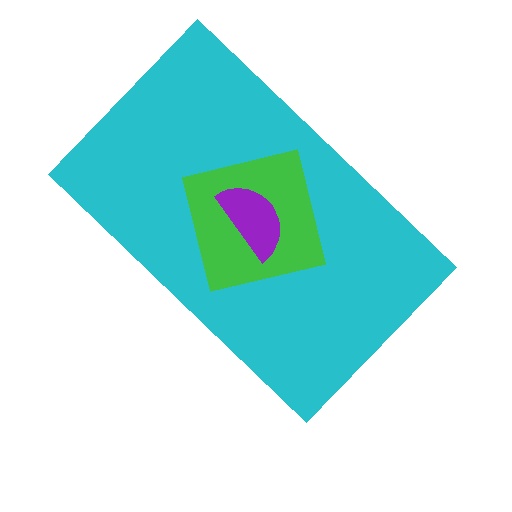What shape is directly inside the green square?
The purple semicircle.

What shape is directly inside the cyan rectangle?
The green square.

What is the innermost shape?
The purple semicircle.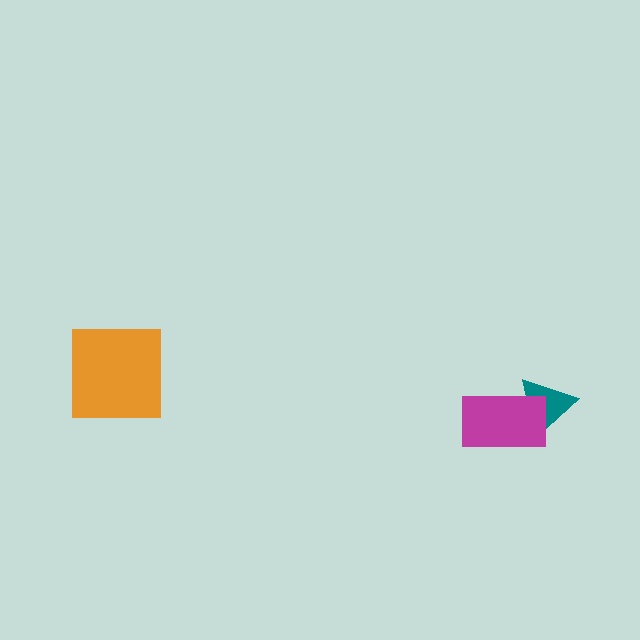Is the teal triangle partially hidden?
Yes, it is partially covered by another shape.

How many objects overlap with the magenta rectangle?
1 object overlaps with the magenta rectangle.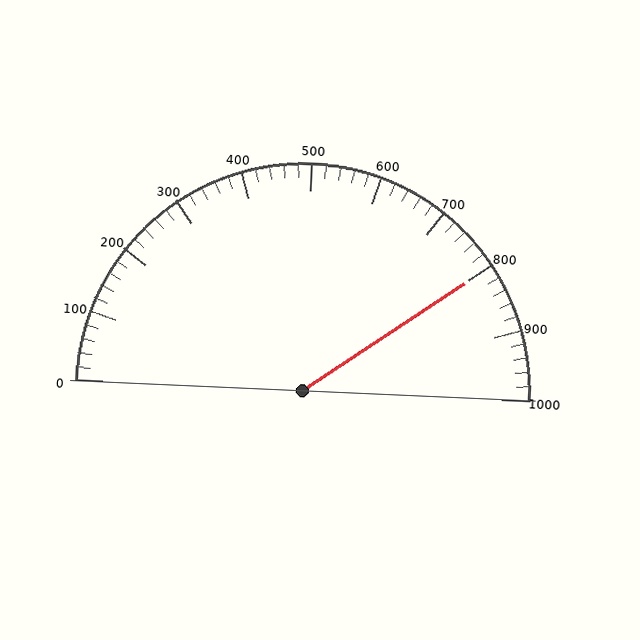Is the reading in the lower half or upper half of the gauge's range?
The reading is in the upper half of the range (0 to 1000).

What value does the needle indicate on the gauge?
The needle indicates approximately 800.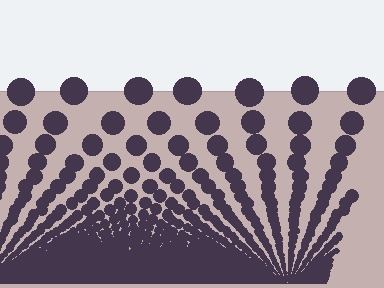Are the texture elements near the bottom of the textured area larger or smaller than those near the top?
Smaller. The gradient is inverted — elements near the bottom are smaller and denser.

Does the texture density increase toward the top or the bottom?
Density increases toward the bottom.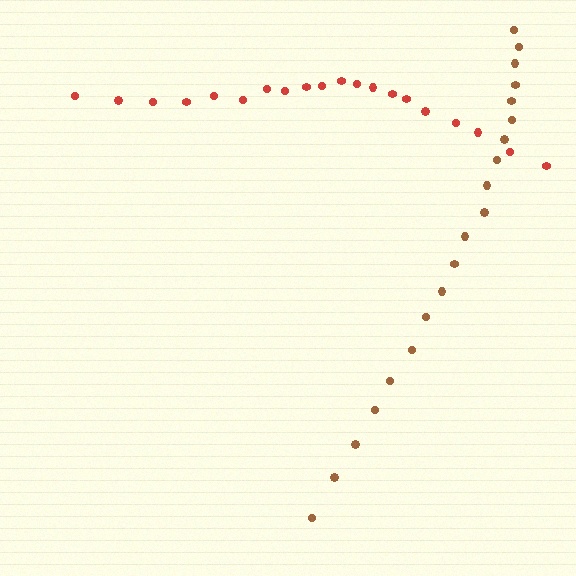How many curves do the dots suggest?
There are 2 distinct paths.